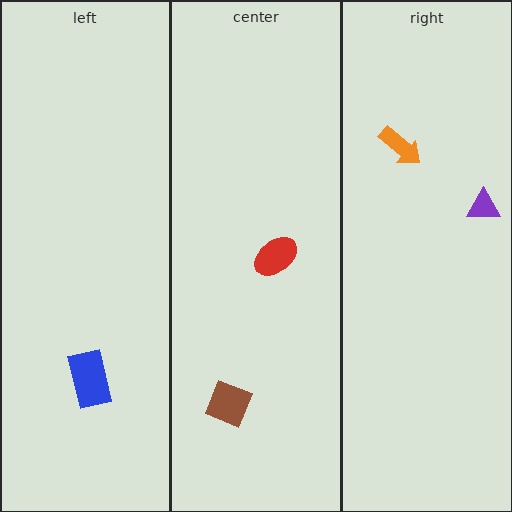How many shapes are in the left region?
1.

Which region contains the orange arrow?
The right region.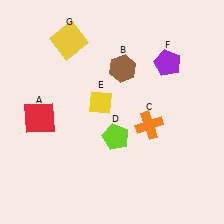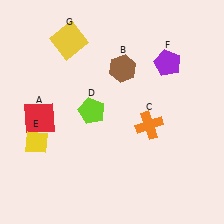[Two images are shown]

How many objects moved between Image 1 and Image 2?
2 objects moved between the two images.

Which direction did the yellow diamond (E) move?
The yellow diamond (E) moved left.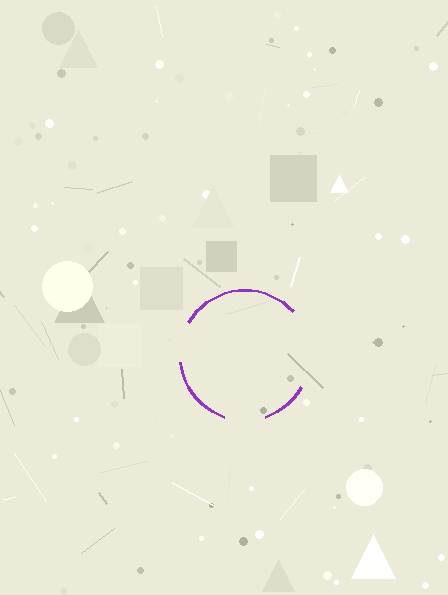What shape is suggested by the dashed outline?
The dashed outline suggests a circle.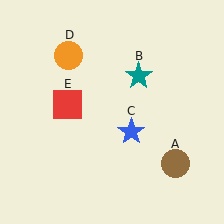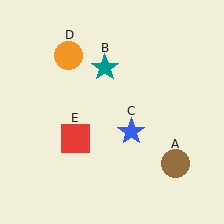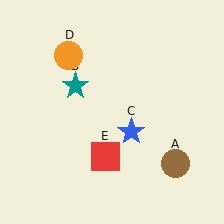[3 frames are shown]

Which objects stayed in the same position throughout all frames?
Brown circle (object A) and blue star (object C) and orange circle (object D) remained stationary.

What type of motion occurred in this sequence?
The teal star (object B), red square (object E) rotated counterclockwise around the center of the scene.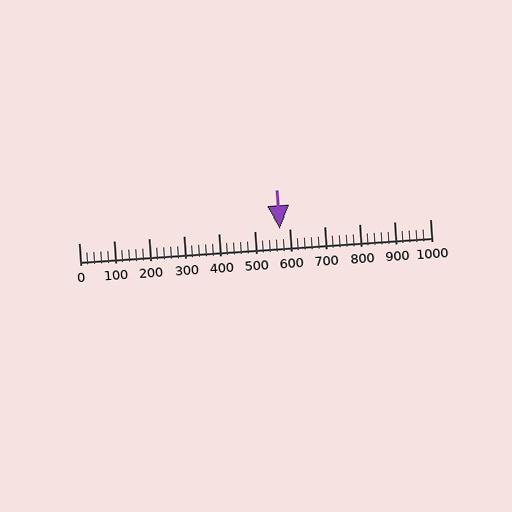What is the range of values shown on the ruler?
The ruler shows values from 0 to 1000.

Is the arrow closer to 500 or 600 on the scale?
The arrow is closer to 600.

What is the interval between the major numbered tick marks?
The major tick marks are spaced 100 units apart.